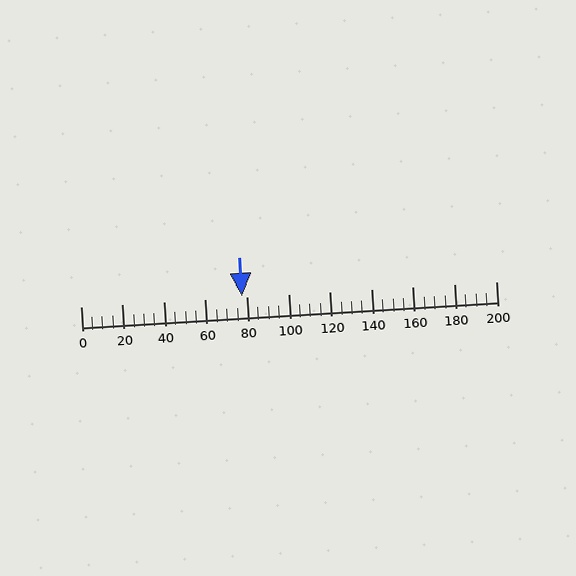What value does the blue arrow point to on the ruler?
The blue arrow points to approximately 78.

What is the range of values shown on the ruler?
The ruler shows values from 0 to 200.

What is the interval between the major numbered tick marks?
The major tick marks are spaced 20 units apart.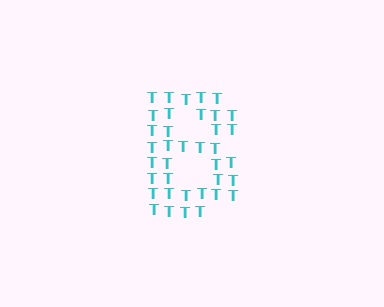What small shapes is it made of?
It is made of small letter T's.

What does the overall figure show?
The overall figure shows the letter B.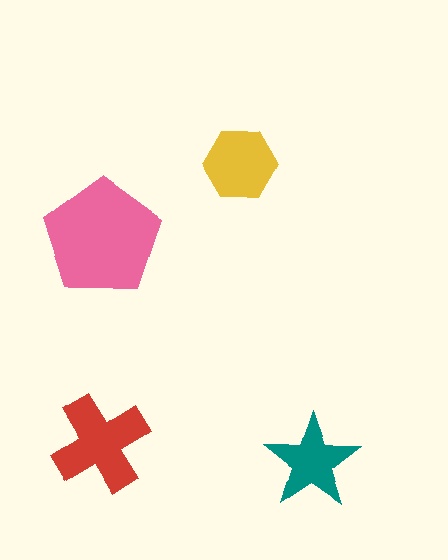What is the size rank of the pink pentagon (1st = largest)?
1st.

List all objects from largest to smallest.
The pink pentagon, the red cross, the yellow hexagon, the teal star.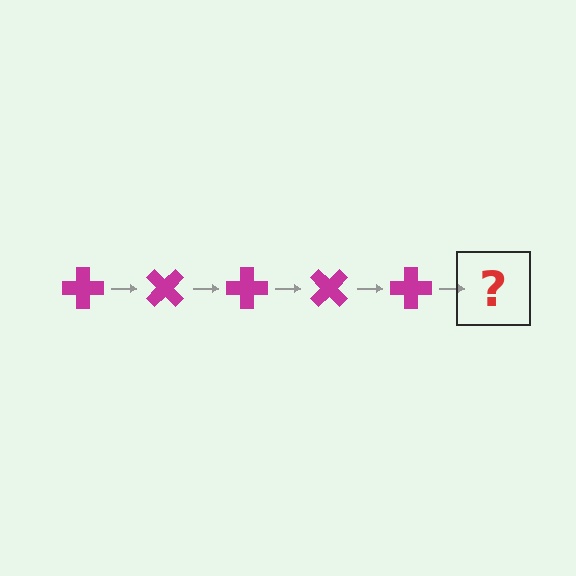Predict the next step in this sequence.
The next step is a magenta cross rotated 225 degrees.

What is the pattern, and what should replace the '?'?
The pattern is that the cross rotates 45 degrees each step. The '?' should be a magenta cross rotated 225 degrees.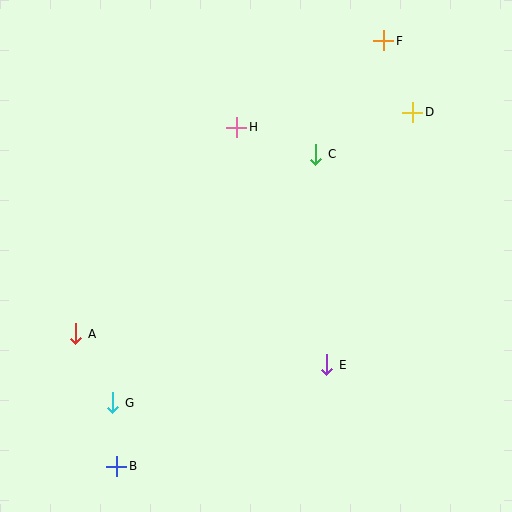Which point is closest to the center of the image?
Point C at (316, 154) is closest to the center.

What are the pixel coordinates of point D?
Point D is at (413, 112).